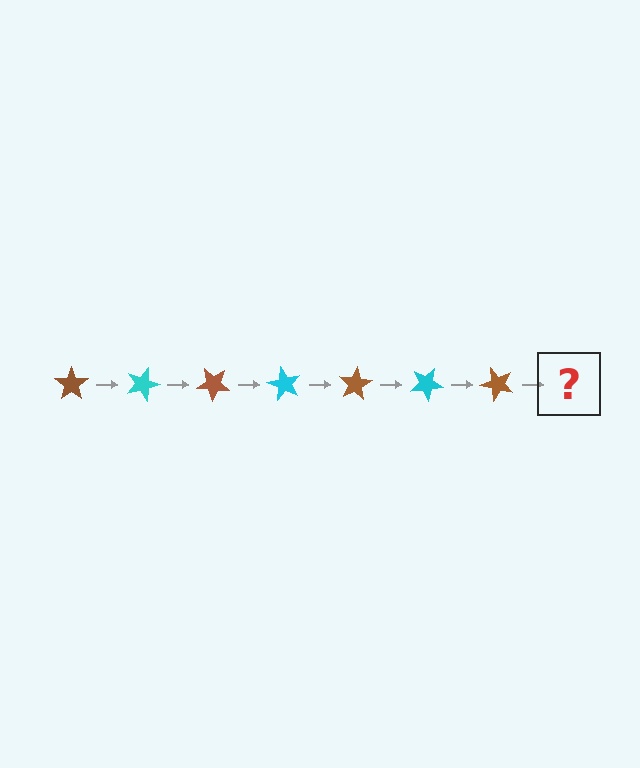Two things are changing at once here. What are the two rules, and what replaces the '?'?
The two rules are that it rotates 20 degrees each step and the color cycles through brown and cyan. The '?' should be a cyan star, rotated 140 degrees from the start.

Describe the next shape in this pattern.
It should be a cyan star, rotated 140 degrees from the start.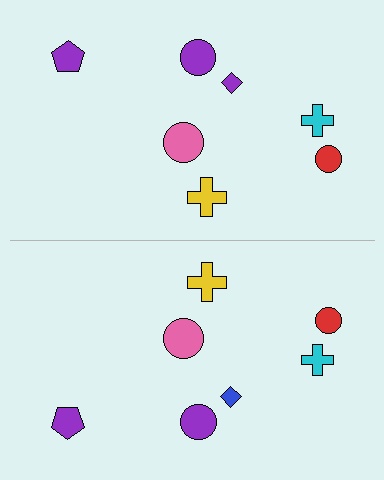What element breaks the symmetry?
The blue diamond on the bottom side breaks the symmetry — its mirror counterpart is purple.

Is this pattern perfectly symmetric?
No, the pattern is not perfectly symmetric. The blue diamond on the bottom side breaks the symmetry — its mirror counterpart is purple.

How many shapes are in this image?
There are 14 shapes in this image.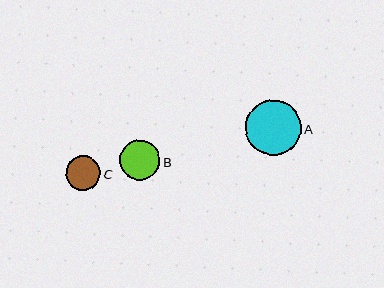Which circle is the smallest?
Circle C is the smallest with a size of approximately 34 pixels.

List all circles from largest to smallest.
From largest to smallest: A, B, C.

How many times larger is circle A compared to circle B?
Circle A is approximately 1.4 times the size of circle B.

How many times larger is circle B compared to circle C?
Circle B is approximately 1.2 times the size of circle C.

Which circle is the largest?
Circle A is the largest with a size of approximately 55 pixels.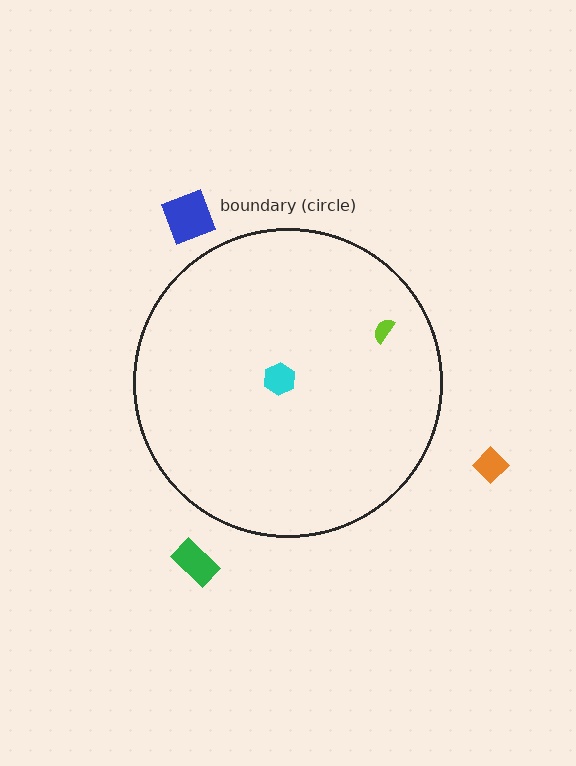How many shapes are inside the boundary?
2 inside, 3 outside.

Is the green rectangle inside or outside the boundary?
Outside.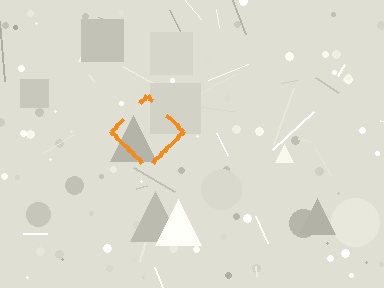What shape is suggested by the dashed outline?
The dashed outline suggests a diamond.